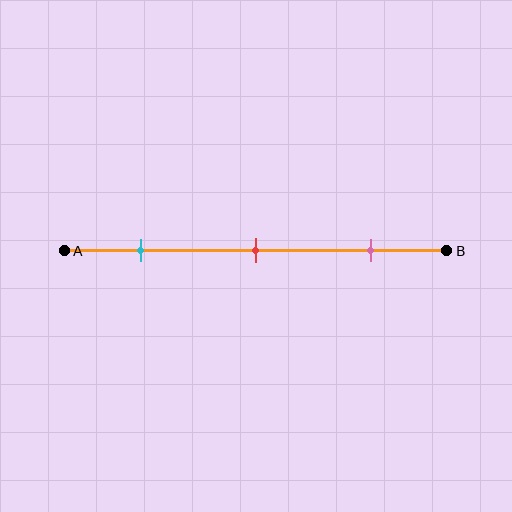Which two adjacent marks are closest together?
The cyan and red marks are the closest adjacent pair.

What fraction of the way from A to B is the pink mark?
The pink mark is approximately 80% (0.8) of the way from A to B.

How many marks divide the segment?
There are 3 marks dividing the segment.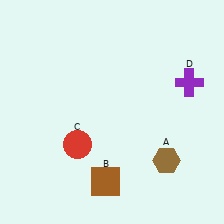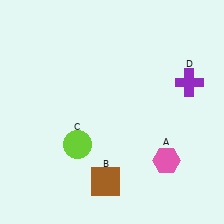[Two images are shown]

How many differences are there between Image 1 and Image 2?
There are 2 differences between the two images.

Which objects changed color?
A changed from brown to pink. C changed from red to lime.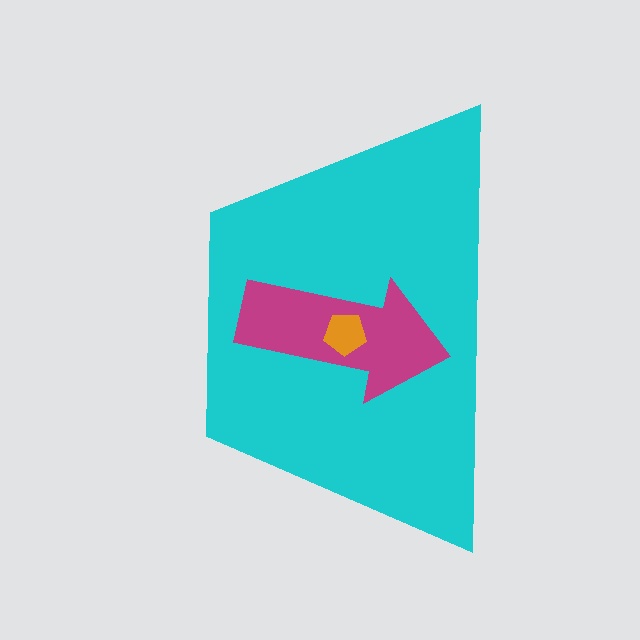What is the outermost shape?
The cyan trapezoid.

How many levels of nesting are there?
3.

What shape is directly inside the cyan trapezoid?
The magenta arrow.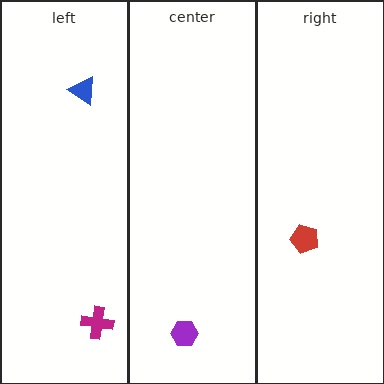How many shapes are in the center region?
1.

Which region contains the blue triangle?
The left region.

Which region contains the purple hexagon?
The center region.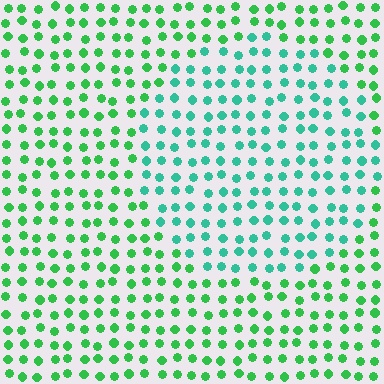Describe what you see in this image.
The image is filled with small green elements in a uniform arrangement. A circle-shaped region is visible where the elements are tinted to a slightly different hue, forming a subtle color boundary.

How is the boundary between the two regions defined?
The boundary is defined purely by a slight shift in hue (about 34 degrees). Spacing, size, and orientation are identical on both sides.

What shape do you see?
I see a circle.